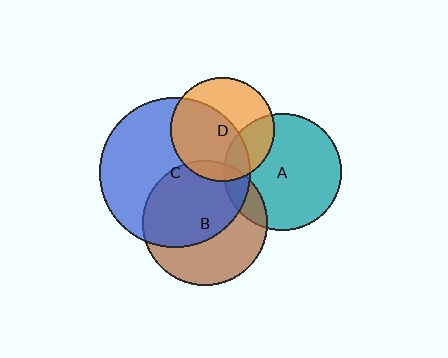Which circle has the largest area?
Circle C (blue).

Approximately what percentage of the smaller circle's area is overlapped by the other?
Approximately 25%.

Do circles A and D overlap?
Yes.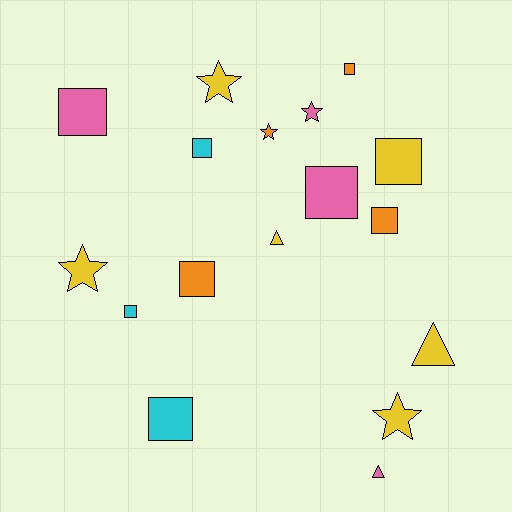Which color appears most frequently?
Yellow, with 6 objects.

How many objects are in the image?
There are 17 objects.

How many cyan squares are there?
There are 3 cyan squares.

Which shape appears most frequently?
Square, with 9 objects.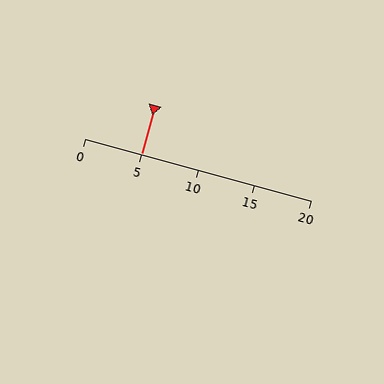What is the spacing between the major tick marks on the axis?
The major ticks are spaced 5 apart.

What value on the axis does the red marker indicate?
The marker indicates approximately 5.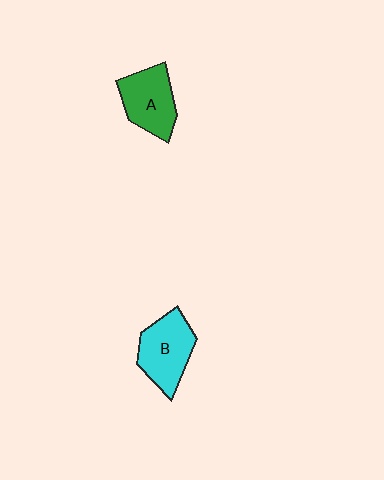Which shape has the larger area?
Shape B (cyan).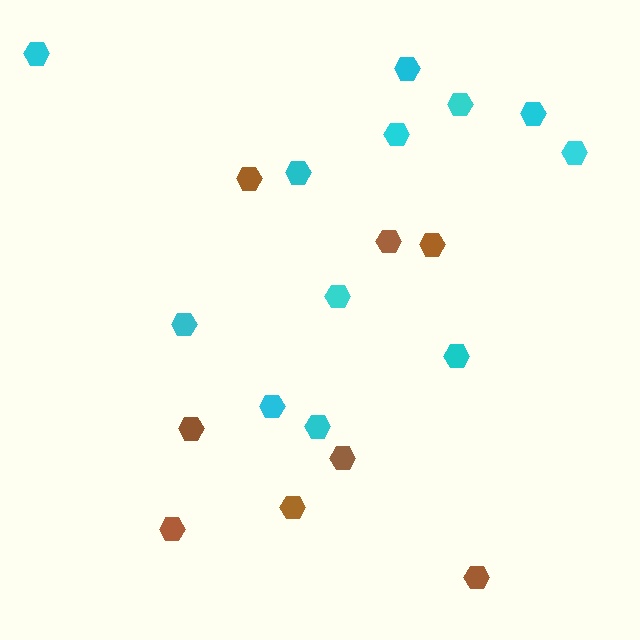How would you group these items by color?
There are 2 groups: one group of cyan hexagons (12) and one group of brown hexagons (8).